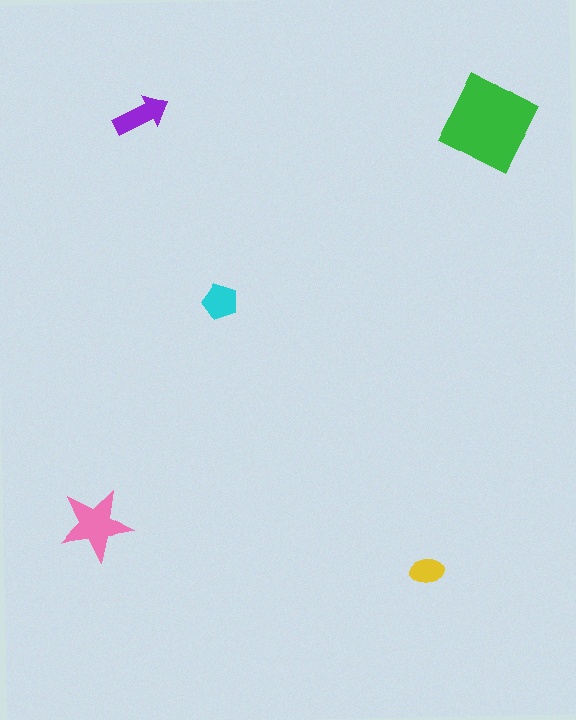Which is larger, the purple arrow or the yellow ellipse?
The purple arrow.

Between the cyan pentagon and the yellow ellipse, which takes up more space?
The cyan pentagon.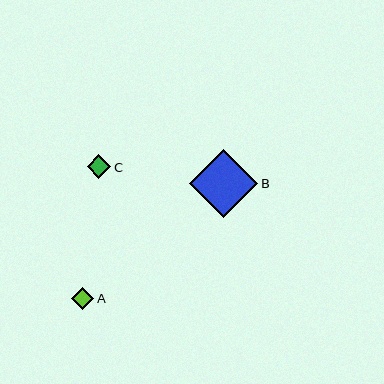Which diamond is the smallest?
Diamond A is the smallest with a size of approximately 22 pixels.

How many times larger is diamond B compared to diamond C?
Diamond B is approximately 2.9 times the size of diamond C.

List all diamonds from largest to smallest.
From largest to smallest: B, C, A.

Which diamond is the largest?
Diamond B is the largest with a size of approximately 68 pixels.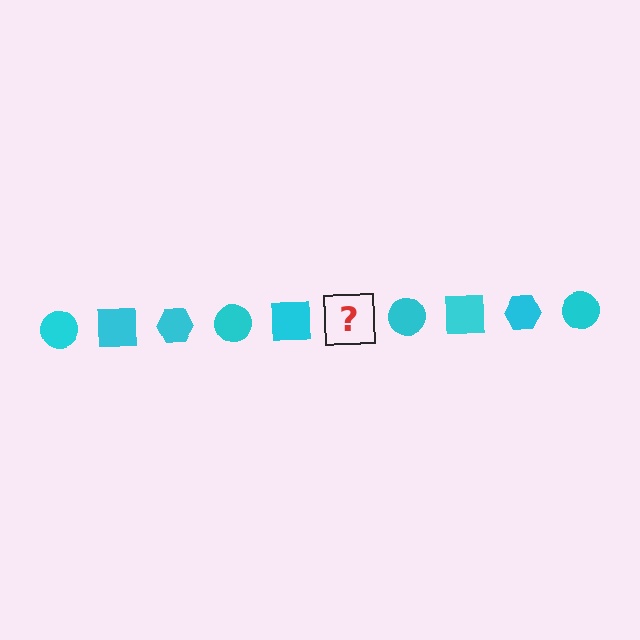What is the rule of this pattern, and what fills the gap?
The rule is that the pattern cycles through circle, square, hexagon shapes in cyan. The gap should be filled with a cyan hexagon.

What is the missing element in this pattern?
The missing element is a cyan hexagon.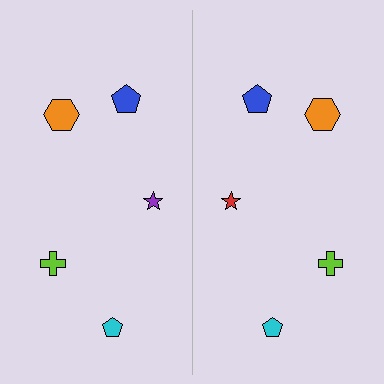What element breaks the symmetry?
The red star on the right side breaks the symmetry — its mirror counterpart is purple.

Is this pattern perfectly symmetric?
No, the pattern is not perfectly symmetric. The red star on the right side breaks the symmetry — its mirror counterpart is purple.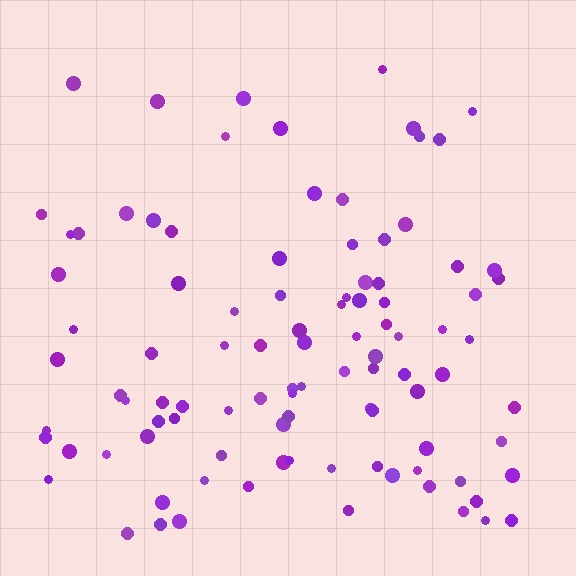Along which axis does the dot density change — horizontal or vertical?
Vertical.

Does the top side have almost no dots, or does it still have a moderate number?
Still a moderate number, just noticeably fewer than the bottom.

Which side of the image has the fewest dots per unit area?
The top.